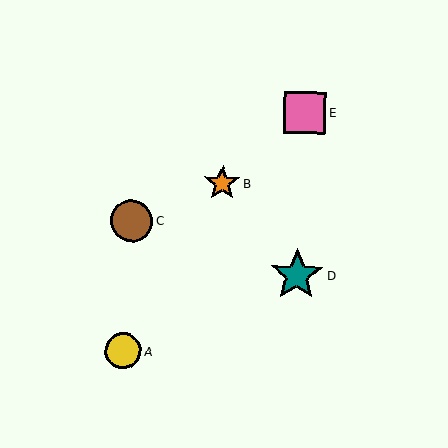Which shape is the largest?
The teal star (labeled D) is the largest.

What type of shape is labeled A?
Shape A is a yellow circle.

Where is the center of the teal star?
The center of the teal star is at (297, 275).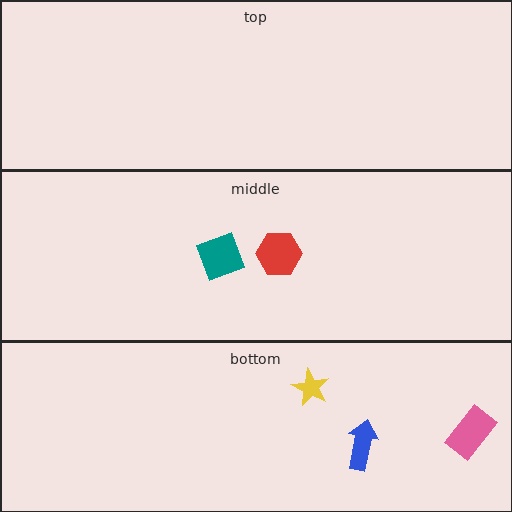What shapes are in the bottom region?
The blue arrow, the pink rectangle, the yellow star.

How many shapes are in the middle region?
2.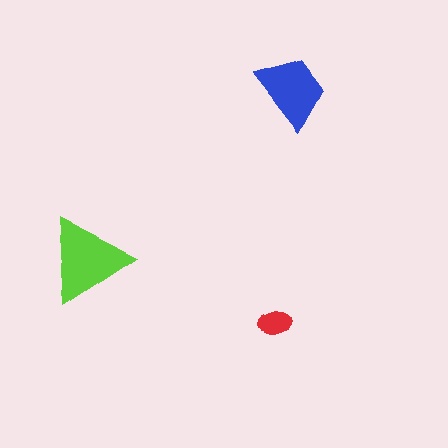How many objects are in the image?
There are 3 objects in the image.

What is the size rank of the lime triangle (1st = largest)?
1st.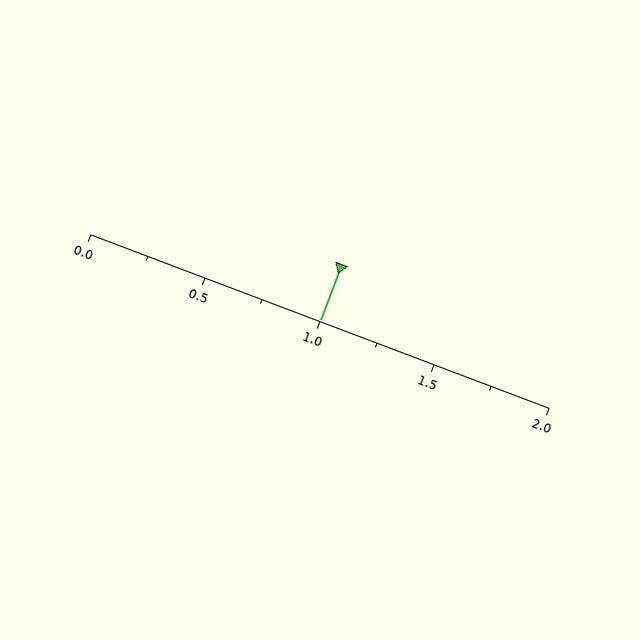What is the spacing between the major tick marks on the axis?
The major ticks are spaced 0.5 apart.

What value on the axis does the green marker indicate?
The marker indicates approximately 1.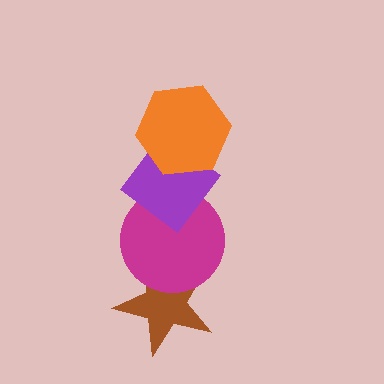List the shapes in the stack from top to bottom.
From top to bottom: the orange hexagon, the purple diamond, the magenta circle, the brown star.